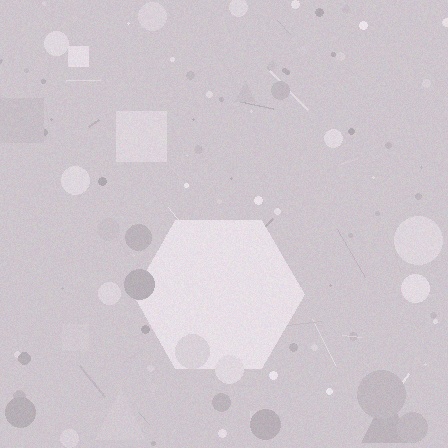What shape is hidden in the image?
A hexagon is hidden in the image.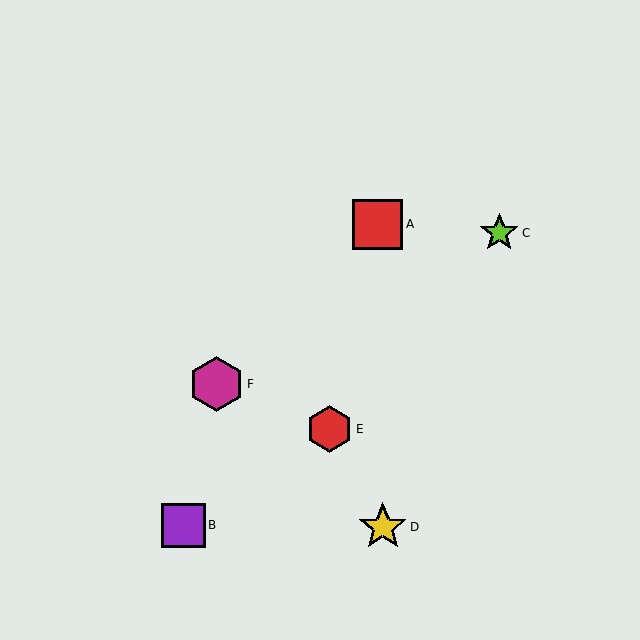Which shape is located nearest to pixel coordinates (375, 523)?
The yellow star (labeled D) at (383, 527) is nearest to that location.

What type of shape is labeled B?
Shape B is a purple square.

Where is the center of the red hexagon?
The center of the red hexagon is at (330, 429).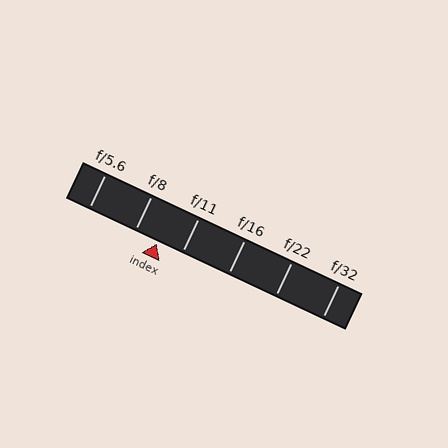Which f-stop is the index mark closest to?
The index mark is closest to f/8.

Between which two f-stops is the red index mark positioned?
The index mark is between f/8 and f/11.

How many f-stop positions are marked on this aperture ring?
There are 6 f-stop positions marked.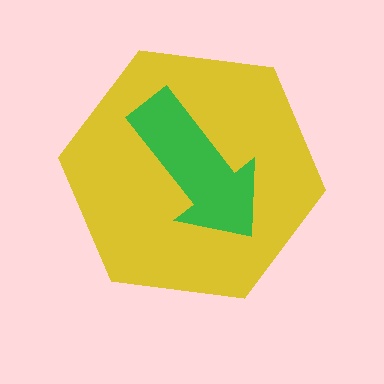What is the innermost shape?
The green arrow.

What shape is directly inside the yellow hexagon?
The green arrow.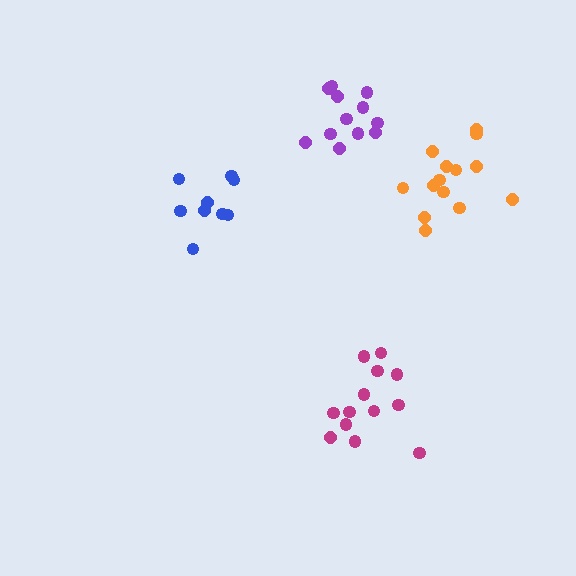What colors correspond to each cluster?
The clusters are colored: blue, magenta, orange, purple.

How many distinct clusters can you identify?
There are 4 distinct clusters.